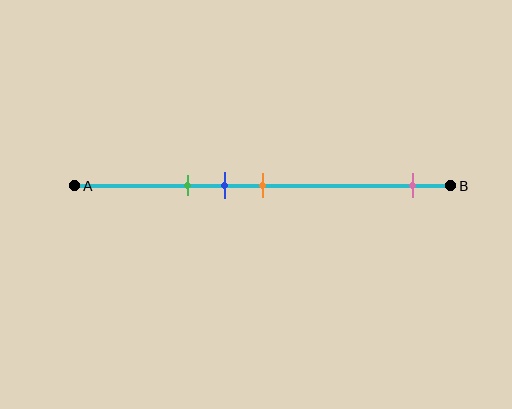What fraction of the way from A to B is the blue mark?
The blue mark is approximately 40% (0.4) of the way from A to B.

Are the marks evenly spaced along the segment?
No, the marks are not evenly spaced.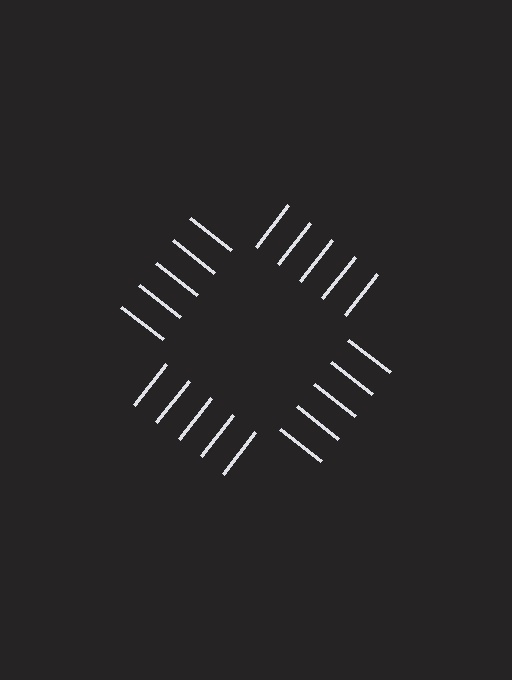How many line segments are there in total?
20 — 5 along each of the 4 edges.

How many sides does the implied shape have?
4 sides — the line-ends trace a square.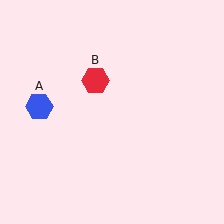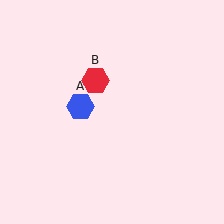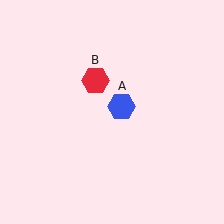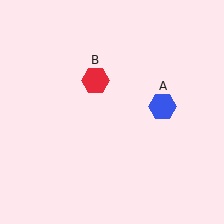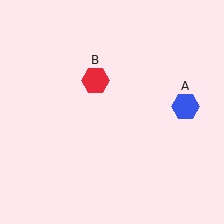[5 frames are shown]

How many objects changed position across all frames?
1 object changed position: blue hexagon (object A).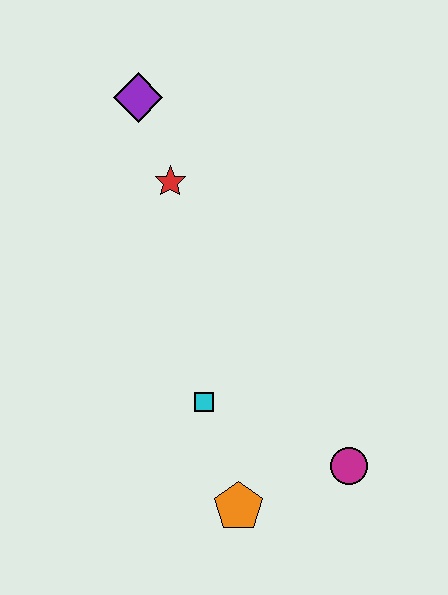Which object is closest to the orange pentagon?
The cyan square is closest to the orange pentagon.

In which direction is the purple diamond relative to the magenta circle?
The purple diamond is above the magenta circle.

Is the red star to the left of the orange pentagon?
Yes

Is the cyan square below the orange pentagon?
No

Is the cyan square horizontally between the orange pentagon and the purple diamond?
Yes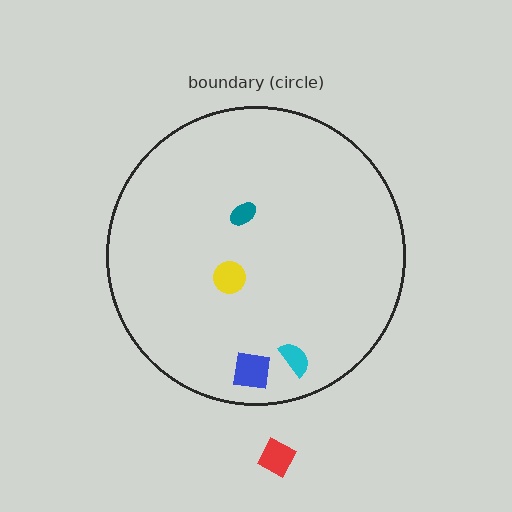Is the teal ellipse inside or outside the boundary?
Inside.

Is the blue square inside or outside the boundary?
Inside.